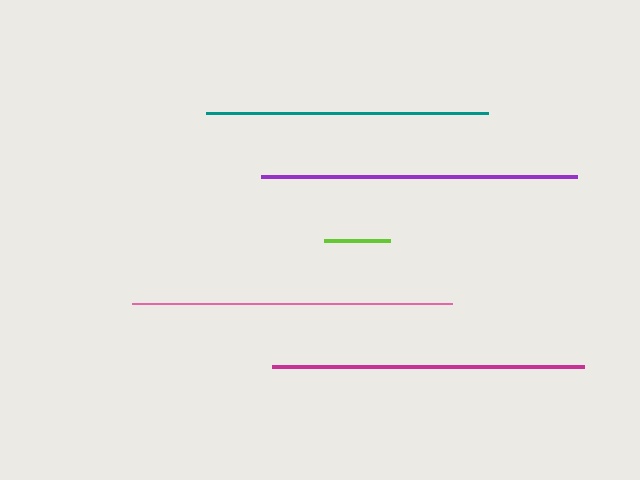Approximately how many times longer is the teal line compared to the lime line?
The teal line is approximately 4.2 times the length of the lime line.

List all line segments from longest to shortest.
From longest to shortest: pink, purple, magenta, teal, lime.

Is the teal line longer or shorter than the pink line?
The pink line is longer than the teal line.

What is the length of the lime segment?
The lime segment is approximately 67 pixels long.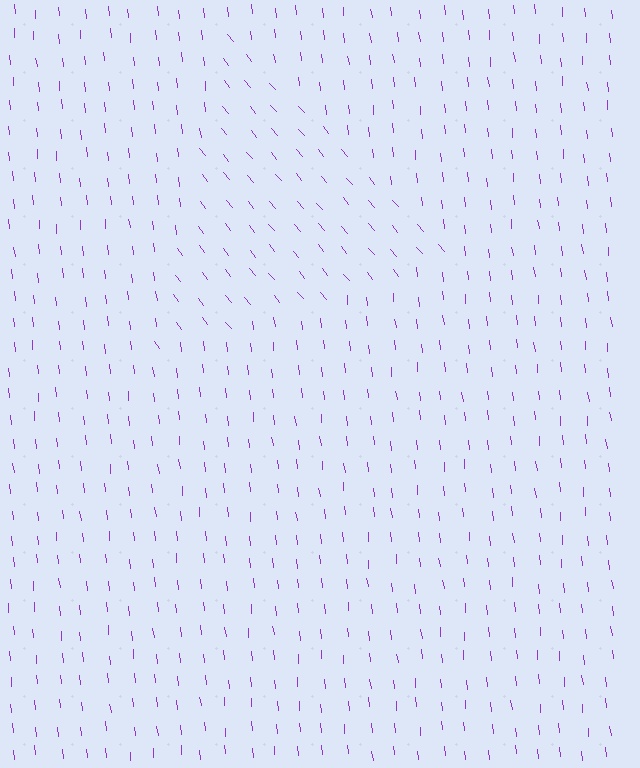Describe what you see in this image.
The image is filled with small purple line segments. A triangle region in the image has lines oriented differently from the surrounding lines, creating a visible texture boundary.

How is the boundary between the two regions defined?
The boundary is defined purely by a change in line orientation (approximately 33 degrees difference). All lines are the same color and thickness.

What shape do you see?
I see a triangle.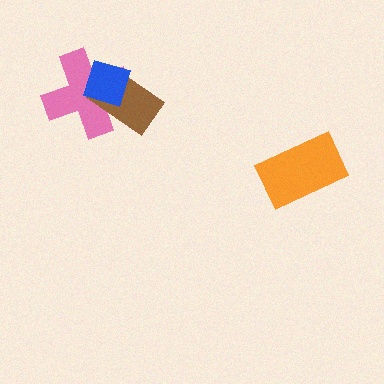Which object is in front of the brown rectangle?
The blue diamond is in front of the brown rectangle.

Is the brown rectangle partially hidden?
Yes, it is partially covered by another shape.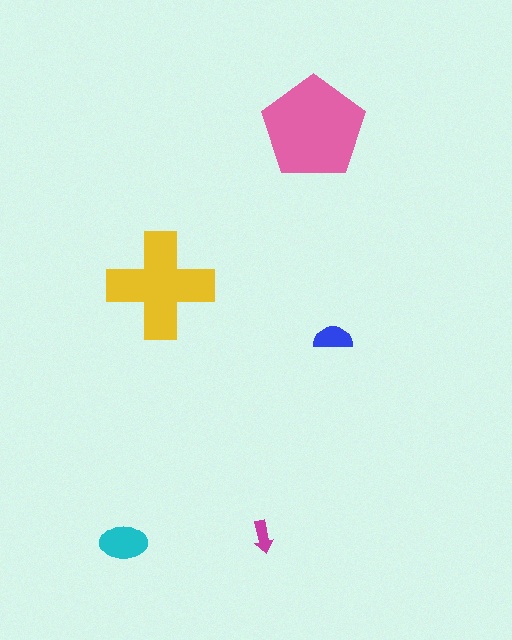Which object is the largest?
The pink pentagon.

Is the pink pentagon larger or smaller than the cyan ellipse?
Larger.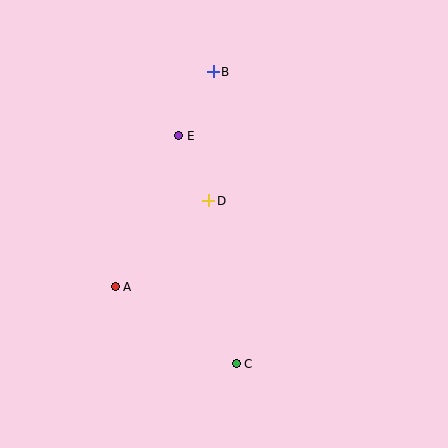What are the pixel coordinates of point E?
Point E is at (179, 136).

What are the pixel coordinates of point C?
Point C is at (236, 364).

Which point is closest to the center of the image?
Point D at (209, 201) is closest to the center.